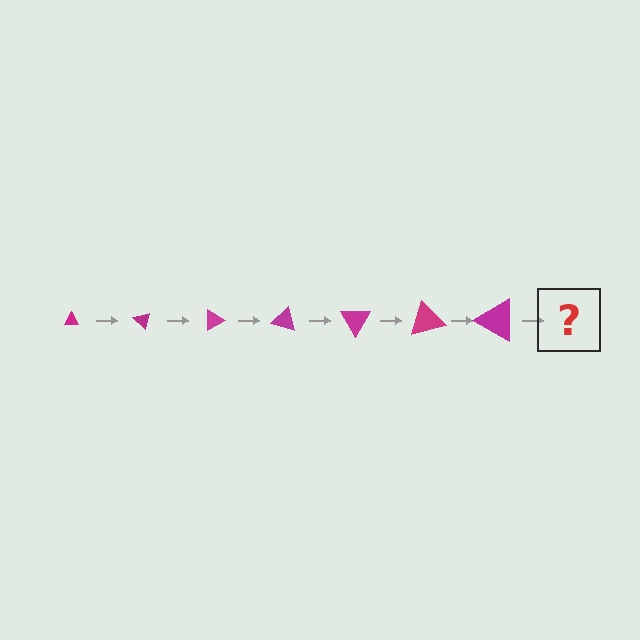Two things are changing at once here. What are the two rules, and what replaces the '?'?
The two rules are that the triangle grows larger each step and it rotates 45 degrees each step. The '?' should be a triangle, larger than the previous one and rotated 315 degrees from the start.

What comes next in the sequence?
The next element should be a triangle, larger than the previous one and rotated 315 degrees from the start.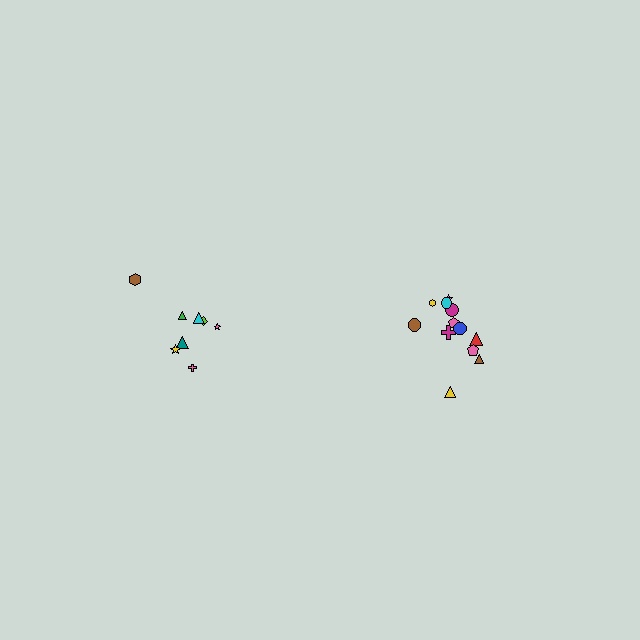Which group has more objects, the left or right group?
The right group.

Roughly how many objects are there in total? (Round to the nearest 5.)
Roughly 20 objects in total.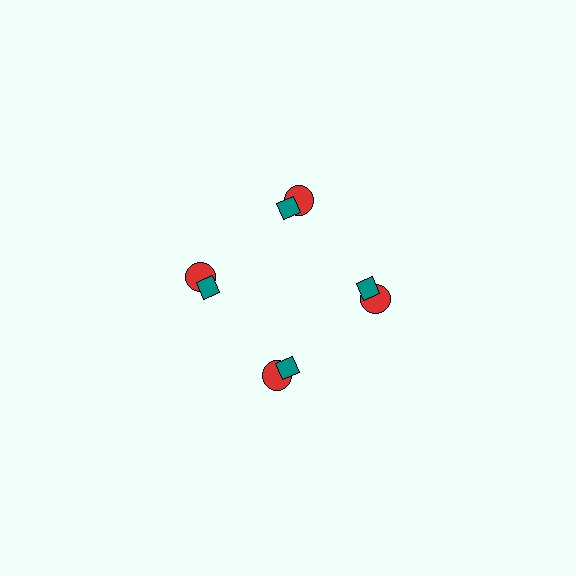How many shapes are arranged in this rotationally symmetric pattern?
There are 8 shapes, arranged in 4 groups of 2.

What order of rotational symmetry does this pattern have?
This pattern has 4-fold rotational symmetry.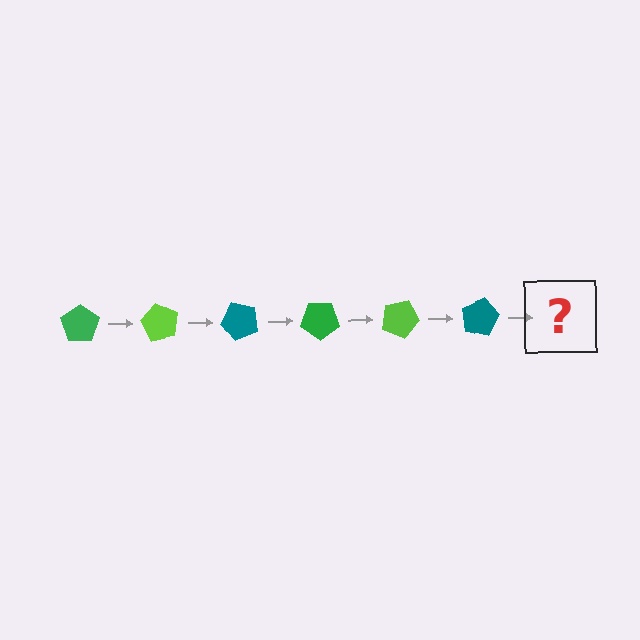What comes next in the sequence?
The next element should be a green pentagon, rotated 360 degrees from the start.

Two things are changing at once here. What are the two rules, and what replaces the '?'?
The two rules are that it rotates 60 degrees each step and the color cycles through green, lime, and teal. The '?' should be a green pentagon, rotated 360 degrees from the start.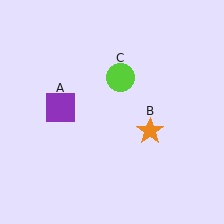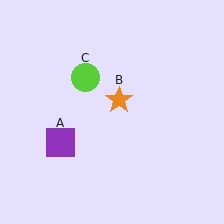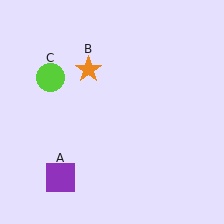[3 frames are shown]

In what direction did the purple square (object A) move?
The purple square (object A) moved down.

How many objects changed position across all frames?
3 objects changed position: purple square (object A), orange star (object B), lime circle (object C).